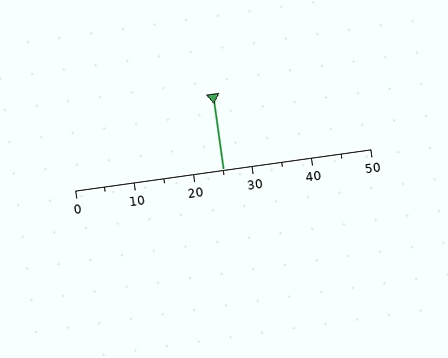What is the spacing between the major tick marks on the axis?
The major ticks are spaced 10 apart.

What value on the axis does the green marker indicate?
The marker indicates approximately 25.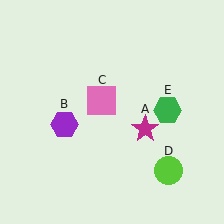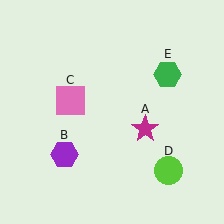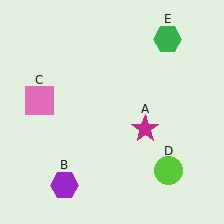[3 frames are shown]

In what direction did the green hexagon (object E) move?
The green hexagon (object E) moved up.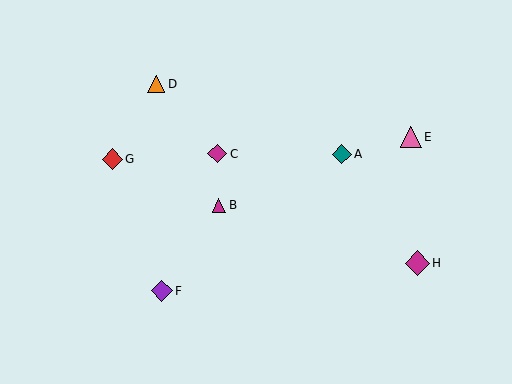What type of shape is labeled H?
Shape H is a magenta diamond.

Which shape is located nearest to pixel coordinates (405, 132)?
The pink triangle (labeled E) at (411, 137) is nearest to that location.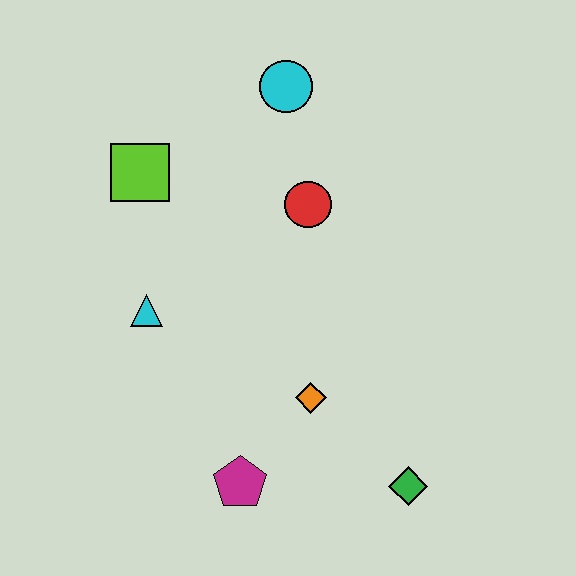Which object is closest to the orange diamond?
The magenta pentagon is closest to the orange diamond.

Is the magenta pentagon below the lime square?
Yes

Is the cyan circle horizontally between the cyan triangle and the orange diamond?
Yes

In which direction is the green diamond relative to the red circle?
The green diamond is below the red circle.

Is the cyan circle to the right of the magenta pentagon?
Yes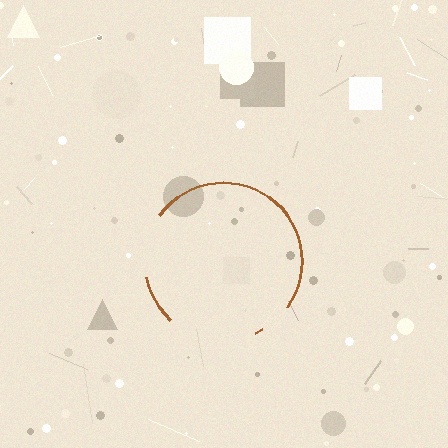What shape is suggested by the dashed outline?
The dashed outline suggests a circle.